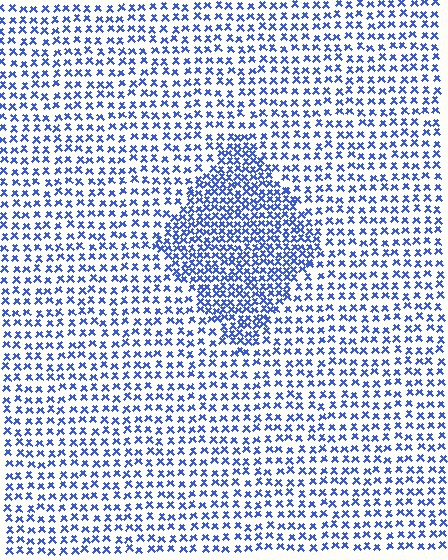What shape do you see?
I see a diamond.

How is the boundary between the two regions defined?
The boundary is defined by a change in element density (approximately 1.9x ratio). All elements are the same color, size, and shape.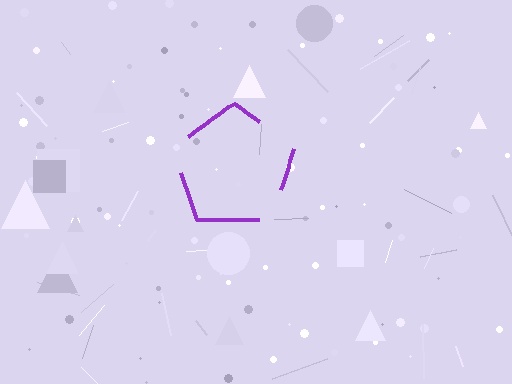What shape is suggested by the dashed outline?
The dashed outline suggests a pentagon.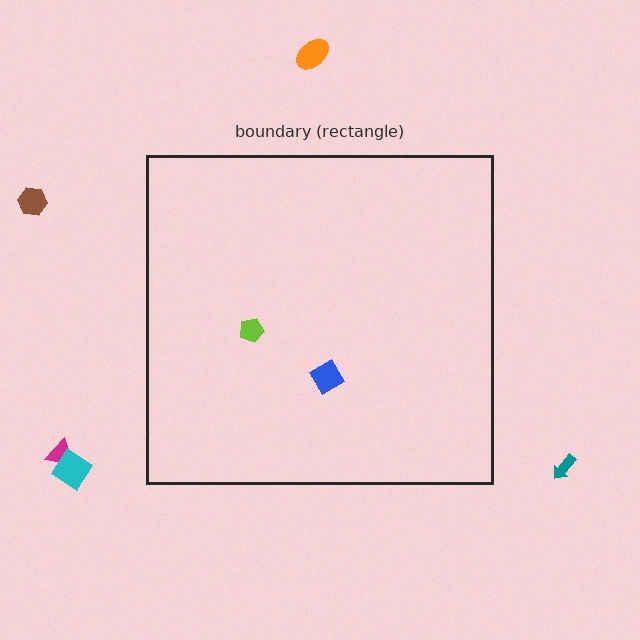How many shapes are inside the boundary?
2 inside, 5 outside.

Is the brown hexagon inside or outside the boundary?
Outside.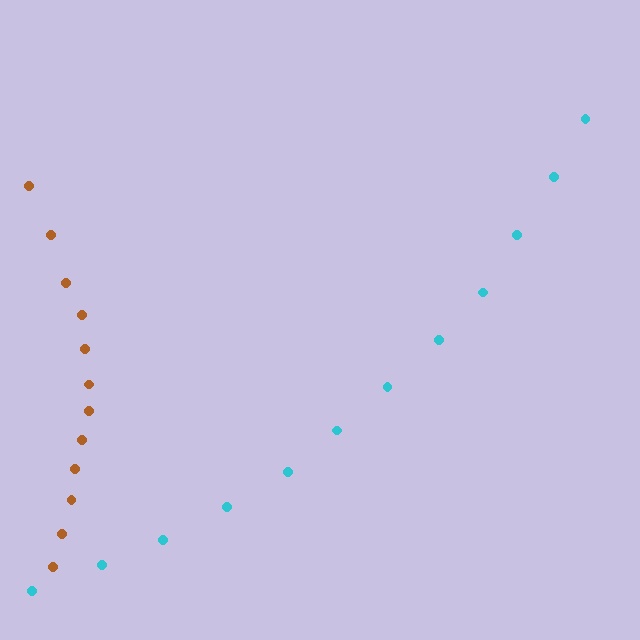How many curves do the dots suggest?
There are 2 distinct paths.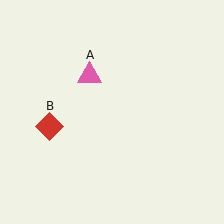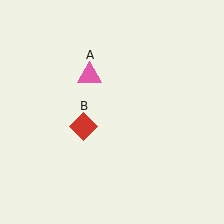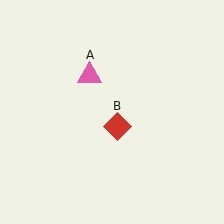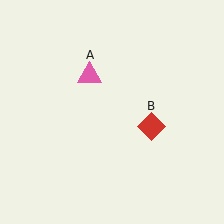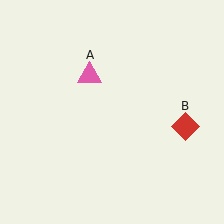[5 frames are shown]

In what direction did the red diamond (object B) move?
The red diamond (object B) moved right.